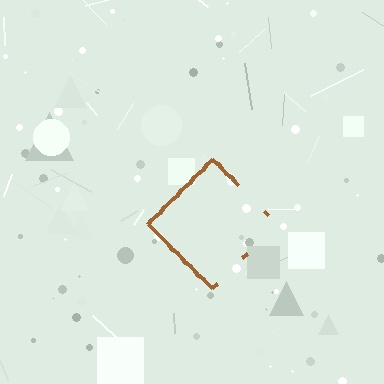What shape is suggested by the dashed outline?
The dashed outline suggests a diamond.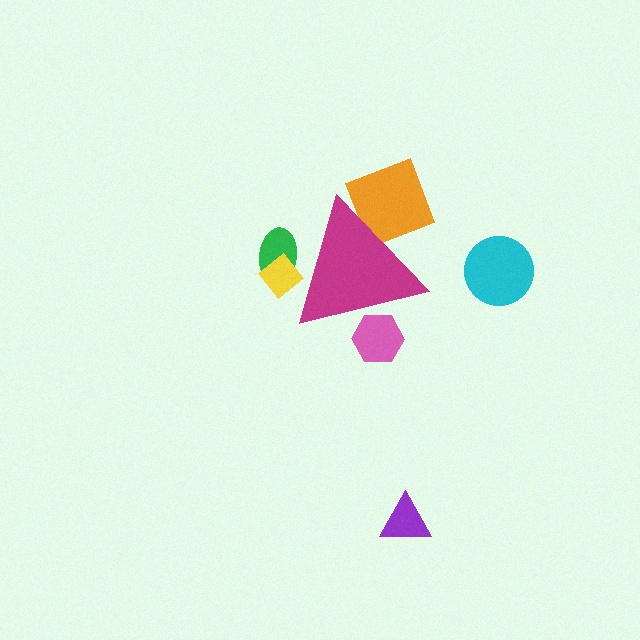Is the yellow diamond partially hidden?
Yes, the yellow diamond is partially hidden behind the magenta triangle.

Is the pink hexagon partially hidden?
Yes, the pink hexagon is partially hidden behind the magenta triangle.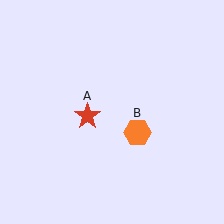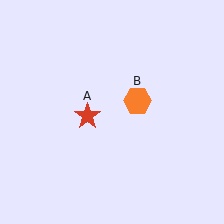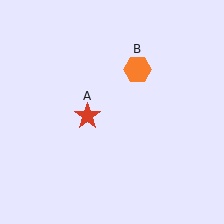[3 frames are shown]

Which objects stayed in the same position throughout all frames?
Red star (object A) remained stationary.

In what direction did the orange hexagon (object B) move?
The orange hexagon (object B) moved up.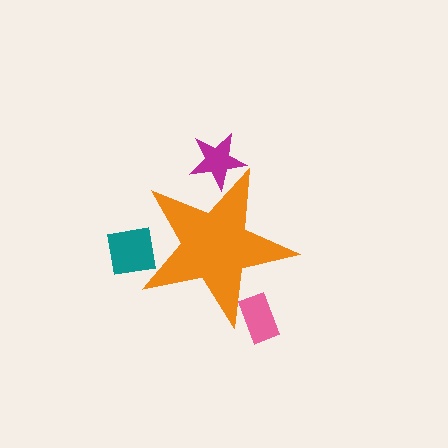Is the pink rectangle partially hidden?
Yes, the pink rectangle is partially hidden behind the orange star.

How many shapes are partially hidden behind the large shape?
3 shapes are partially hidden.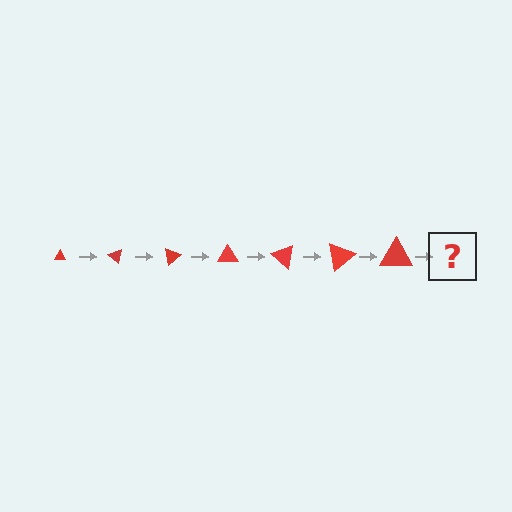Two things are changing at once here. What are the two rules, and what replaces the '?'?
The two rules are that the triangle grows larger each step and it rotates 40 degrees each step. The '?' should be a triangle, larger than the previous one and rotated 280 degrees from the start.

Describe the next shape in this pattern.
It should be a triangle, larger than the previous one and rotated 280 degrees from the start.